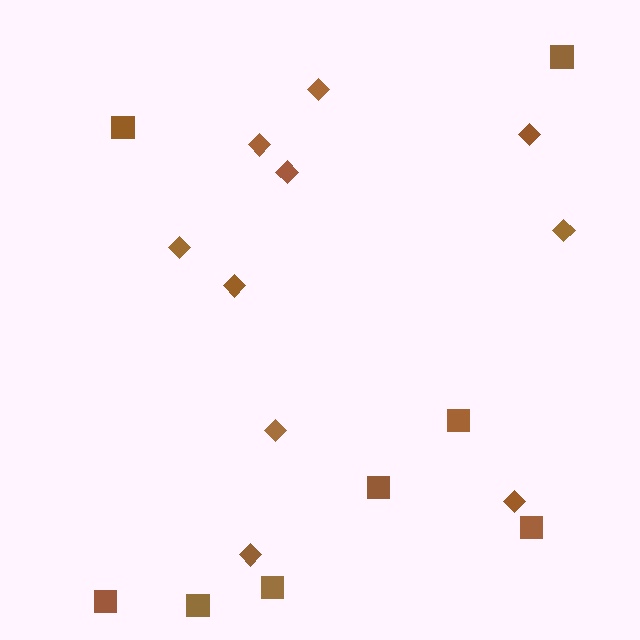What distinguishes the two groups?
There are 2 groups: one group of squares (8) and one group of diamonds (10).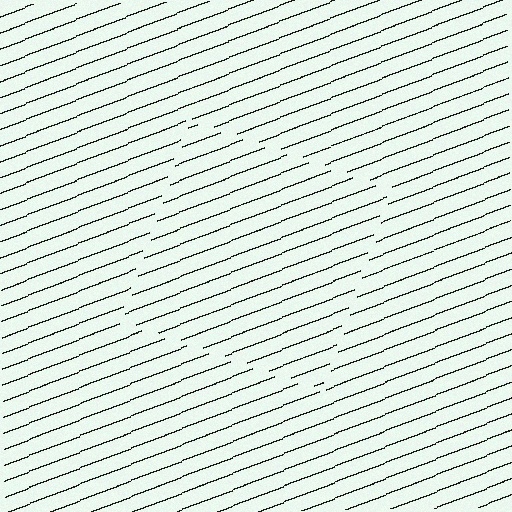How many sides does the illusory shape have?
4 sides — the line-ends trace a square.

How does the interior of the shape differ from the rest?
The interior of the shape contains the same grating, shifted by half a period — the contour is defined by the phase discontinuity where line-ends from the inner and outer gratings abut.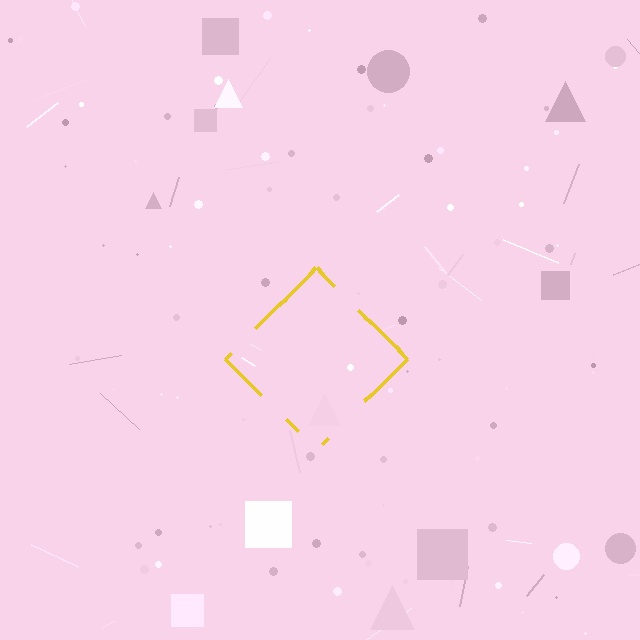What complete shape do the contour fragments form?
The contour fragments form a diamond.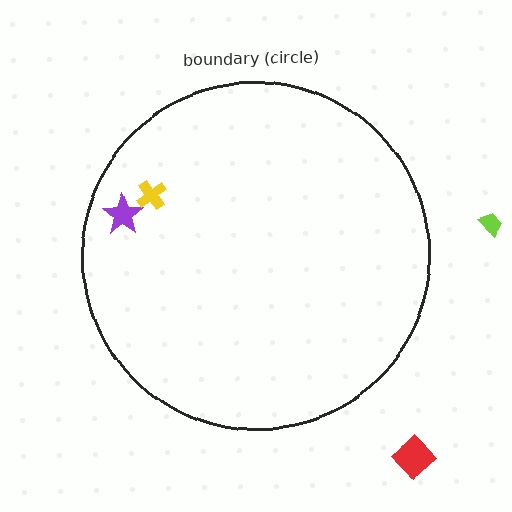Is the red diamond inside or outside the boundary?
Outside.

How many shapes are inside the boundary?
2 inside, 2 outside.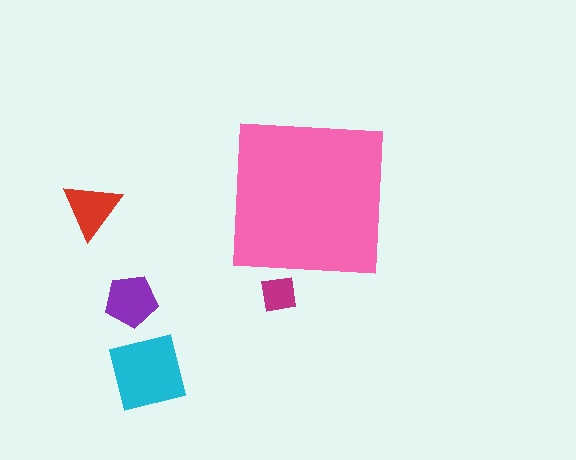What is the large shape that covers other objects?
A pink square.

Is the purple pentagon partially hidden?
No, the purple pentagon is fully visible.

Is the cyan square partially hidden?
No, the cyan square is fully visible.